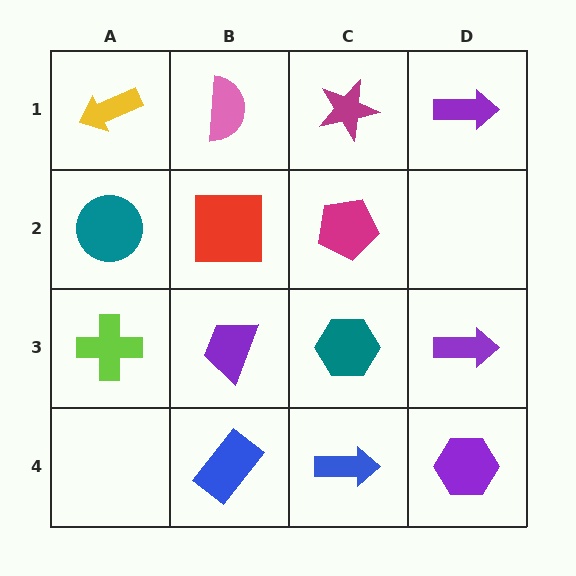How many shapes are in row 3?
4 shapes.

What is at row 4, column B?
A blue rectangle.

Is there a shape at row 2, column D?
No, that cell is empty.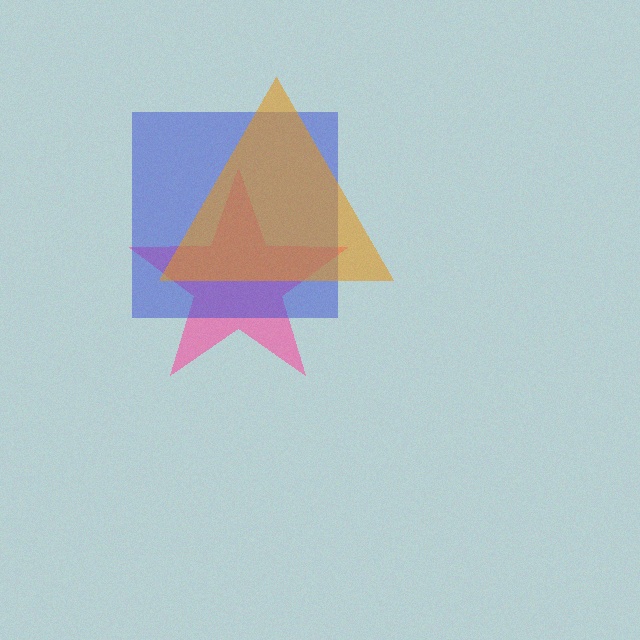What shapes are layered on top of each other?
The layered shapes are: a pink star, a blue square, an orange triangle.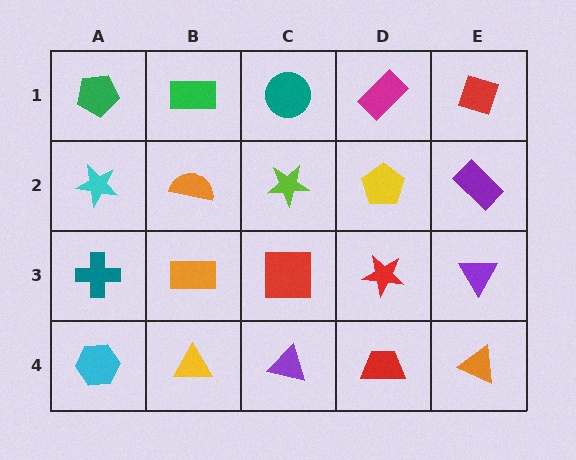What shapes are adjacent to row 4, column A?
A teal cross (row 3, column A), a yellow triangle (row 4, column B).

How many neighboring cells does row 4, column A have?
2.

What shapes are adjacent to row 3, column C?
A lime star (row 2, column C), a purple triangle (row 4, column C), an orange rectangle (row 3, column B), a red star (row 3, column D).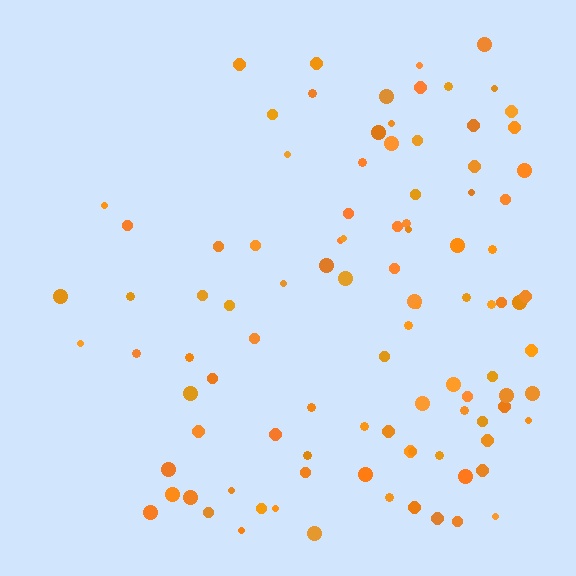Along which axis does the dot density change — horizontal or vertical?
Horizontal.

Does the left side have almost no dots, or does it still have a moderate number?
Still a moderate number, just noticeably fewer than the right.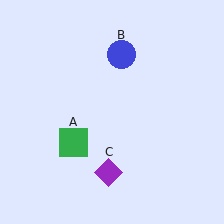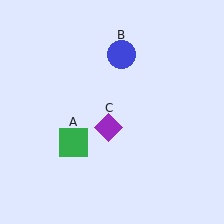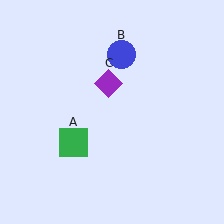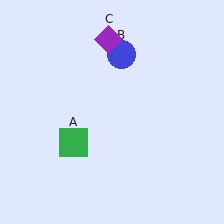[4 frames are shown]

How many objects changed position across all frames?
1 object changed position: purple diamond (object C).